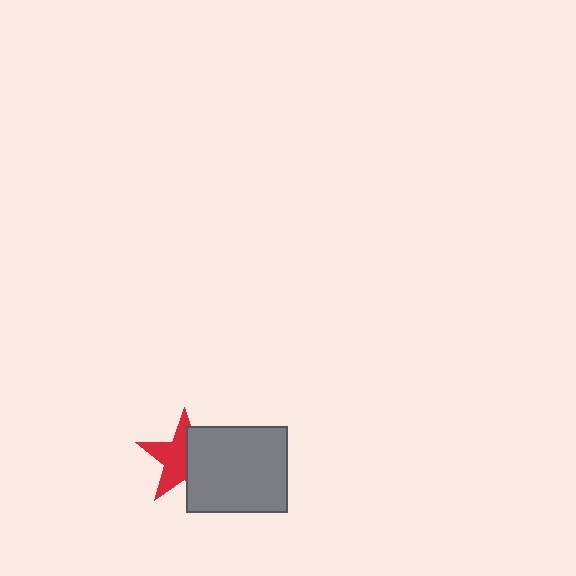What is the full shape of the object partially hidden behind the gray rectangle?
The partially hidden object is a red star.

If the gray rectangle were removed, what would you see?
You would see the complete red star.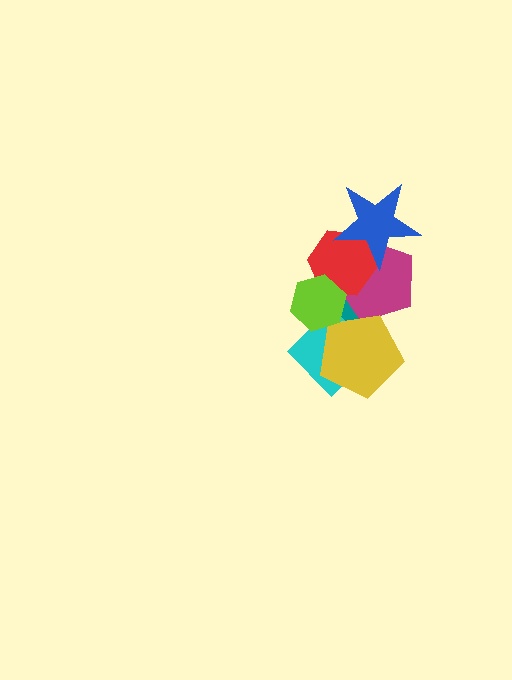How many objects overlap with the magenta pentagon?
5 objects overlap with the magenta pentagon.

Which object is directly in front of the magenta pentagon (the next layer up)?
The yellow pentagon is directly in front of the magenta pentagon.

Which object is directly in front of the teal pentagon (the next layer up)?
The magenta pentagon is directly in front of the teal pentagon.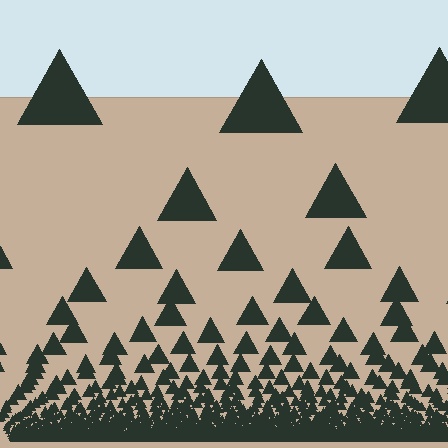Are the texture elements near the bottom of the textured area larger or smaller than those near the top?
Smaller. The gradient is inverted — elements near the bottom are smaller and denser.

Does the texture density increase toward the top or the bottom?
Density increases toward the bottom.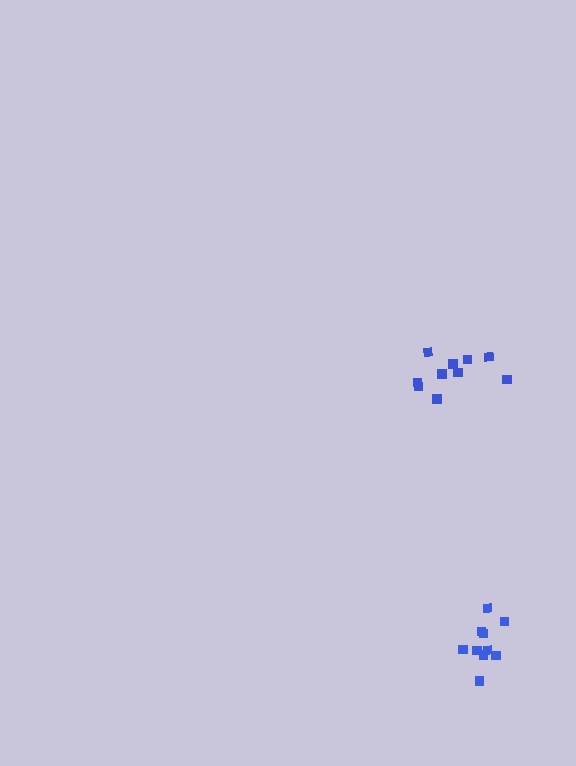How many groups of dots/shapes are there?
There are 2 groups.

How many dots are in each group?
Group 1: 10 dots, Group 2: 10 dots (20 total).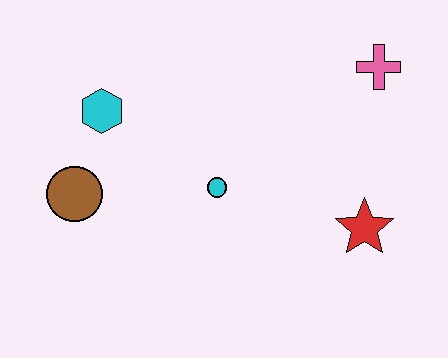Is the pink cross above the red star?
Yes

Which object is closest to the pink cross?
The red star is closest to the pink cross.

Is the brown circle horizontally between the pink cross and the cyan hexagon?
No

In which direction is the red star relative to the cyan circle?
The red star is to the right of the cyan circle.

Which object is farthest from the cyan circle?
The pink cross is farthest from the cyan circle.